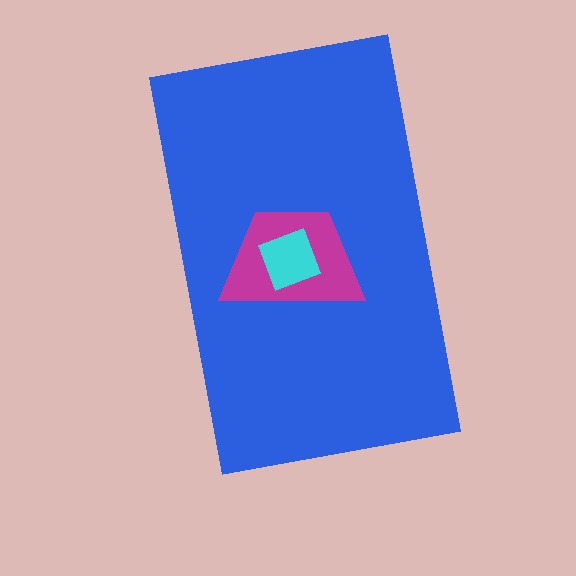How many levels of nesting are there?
3.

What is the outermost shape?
The blue rectangle.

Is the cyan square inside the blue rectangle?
Yes.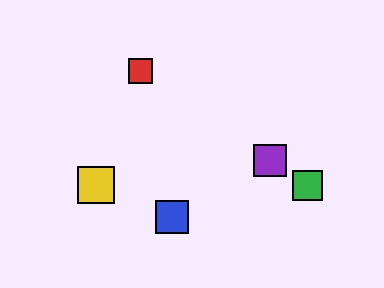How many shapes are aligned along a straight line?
3 shapes (the red square, the green square, the purple square) are aligned along a straight line.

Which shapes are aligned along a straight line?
The red square, the green square, the purple square are aligned along a straight line.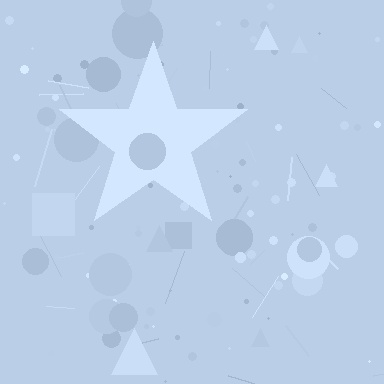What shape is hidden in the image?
A star is hidden in the image.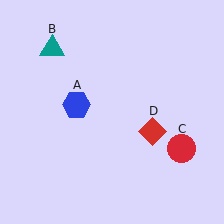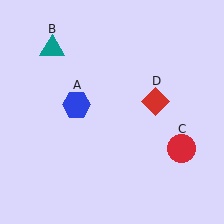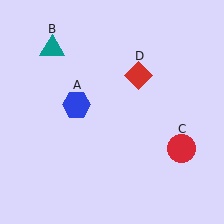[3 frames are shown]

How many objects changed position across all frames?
1 object changed position: red diamond (object D).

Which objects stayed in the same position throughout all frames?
Blue hexagon (object A) and teal triangle (object B) and red circle (object C) remained stationary.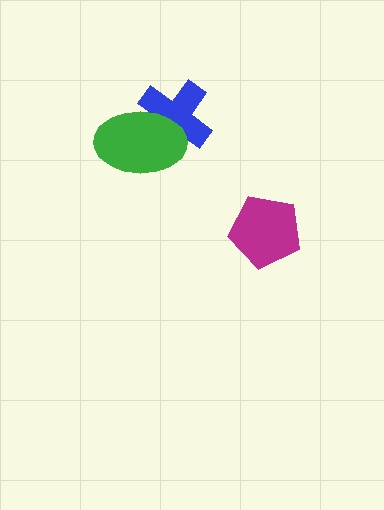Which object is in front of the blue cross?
The green ellipse is in front of the blue cross.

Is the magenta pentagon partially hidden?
No, no other shape covers it.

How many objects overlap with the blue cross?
1 object overlaps with the blue cross.